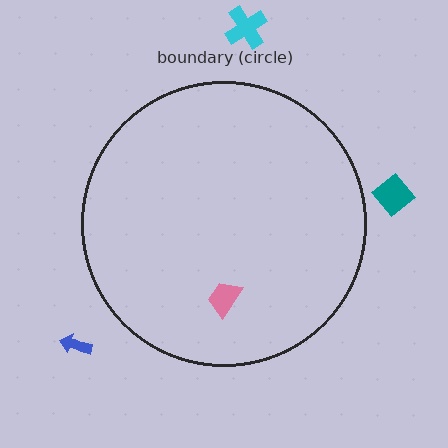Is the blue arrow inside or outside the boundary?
Outside.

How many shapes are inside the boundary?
1 inside, 3 outside.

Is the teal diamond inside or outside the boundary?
Outside.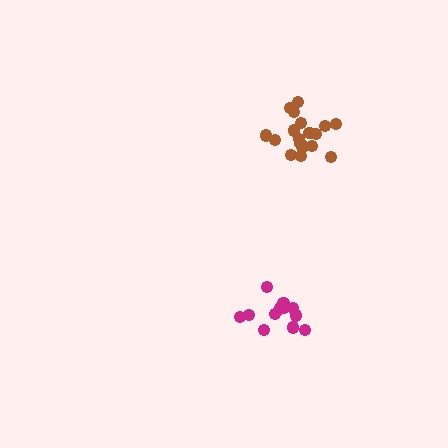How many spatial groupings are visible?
There are 2 spatial groupings.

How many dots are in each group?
Group 1: 12 dots, Group 2: 18 dots (30 total).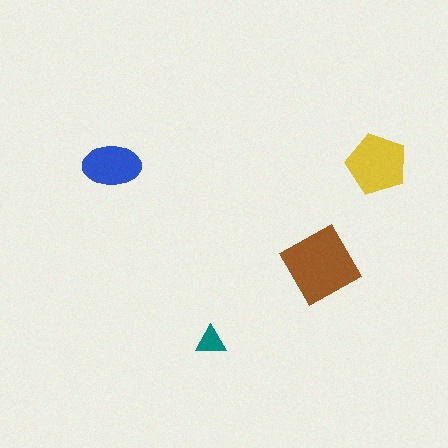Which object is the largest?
The brown diamond.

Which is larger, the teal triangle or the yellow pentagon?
The yellow pentagon.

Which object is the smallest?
The teal triangle.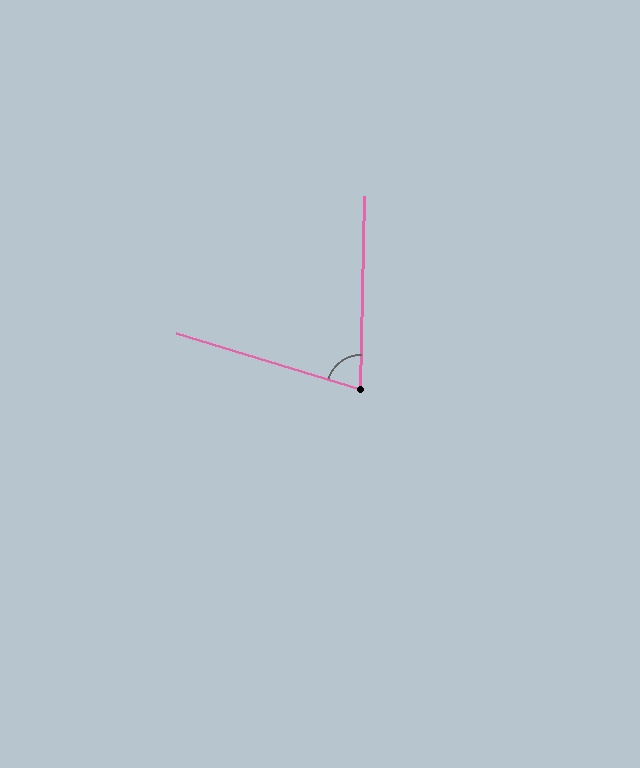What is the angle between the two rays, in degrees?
Approximately 74 degrees.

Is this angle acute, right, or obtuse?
It is acute.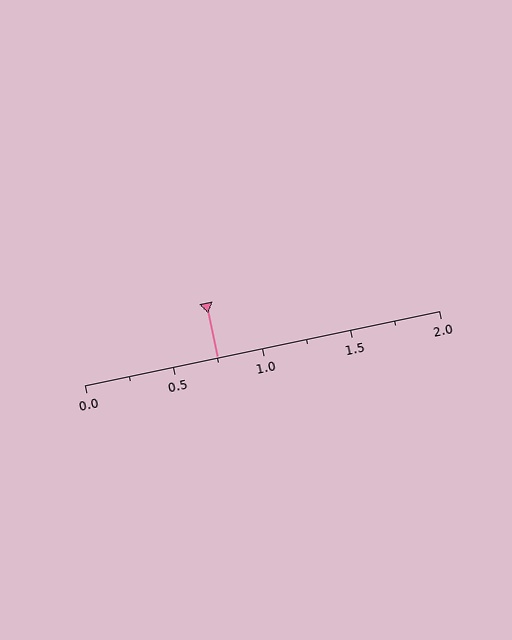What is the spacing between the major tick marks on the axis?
The major ticks are spaced 0.5 apart.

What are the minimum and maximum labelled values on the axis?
The axis runs from 0.0 to 2.0.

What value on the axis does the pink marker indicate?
The marker indicates approximately 0.75.